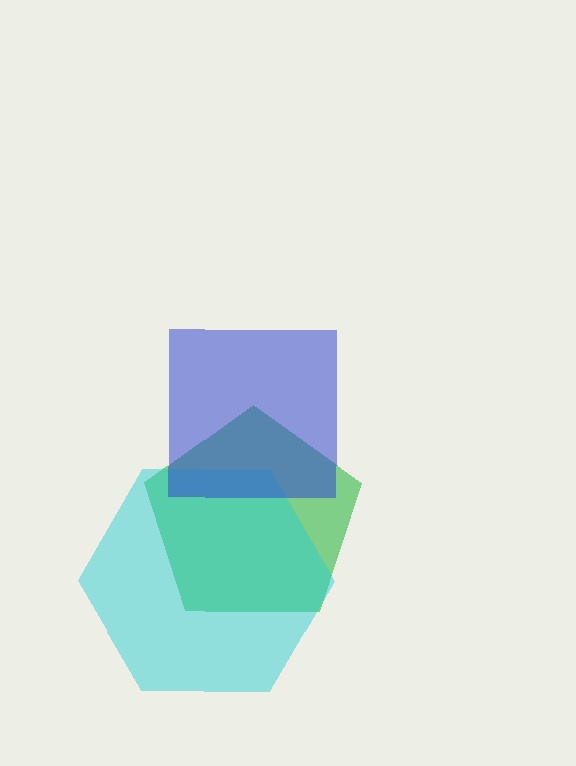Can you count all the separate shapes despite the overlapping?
Yes, there are 3 separate shapes.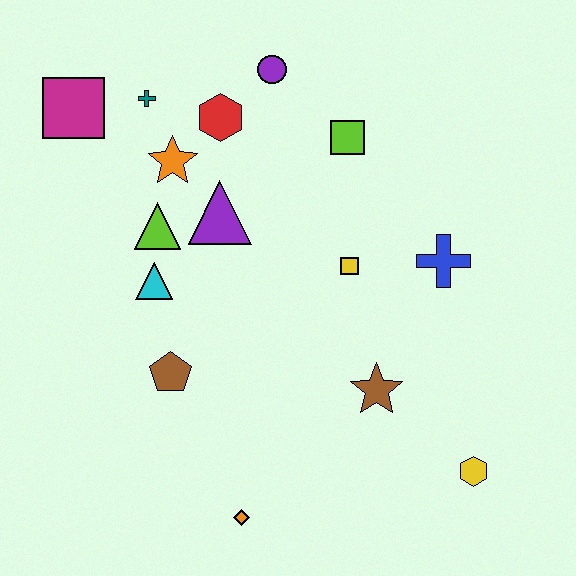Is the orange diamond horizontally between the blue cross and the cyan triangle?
Yes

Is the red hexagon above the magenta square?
No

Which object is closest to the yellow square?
The blue cross is closest to the yellow square.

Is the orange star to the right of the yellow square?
No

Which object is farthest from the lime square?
The orange diamond is farthest from the lime square.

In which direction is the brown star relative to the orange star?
The brown star is below the orange star.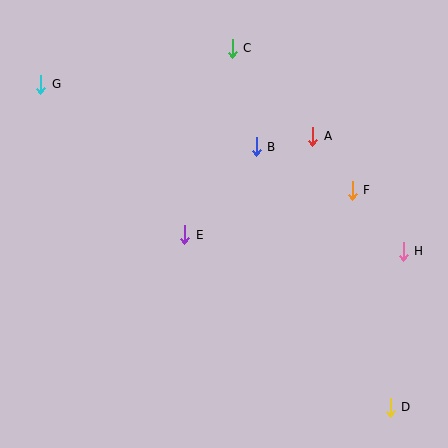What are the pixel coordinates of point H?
Point H is at (403, 251).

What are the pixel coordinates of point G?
Point G is at (41, 84).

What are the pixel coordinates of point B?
Point B is at (256, 147).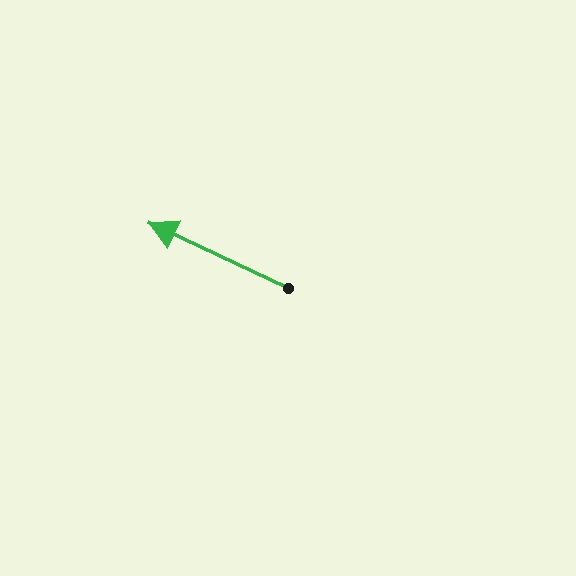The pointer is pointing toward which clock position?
Roughly 10 o'clock.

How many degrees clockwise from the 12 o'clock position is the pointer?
Approximately 295 degrees.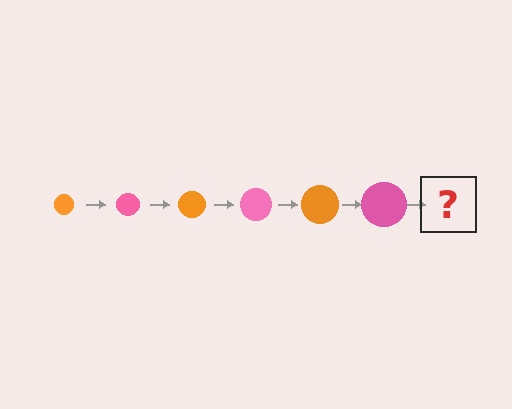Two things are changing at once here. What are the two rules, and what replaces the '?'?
The two rules are that the circle grows larger each step and the color cycles through orange and pink. The '?' should be an orange circle, larger than the previous one.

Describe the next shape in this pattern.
It should be an orange circle, larger than the previous one.